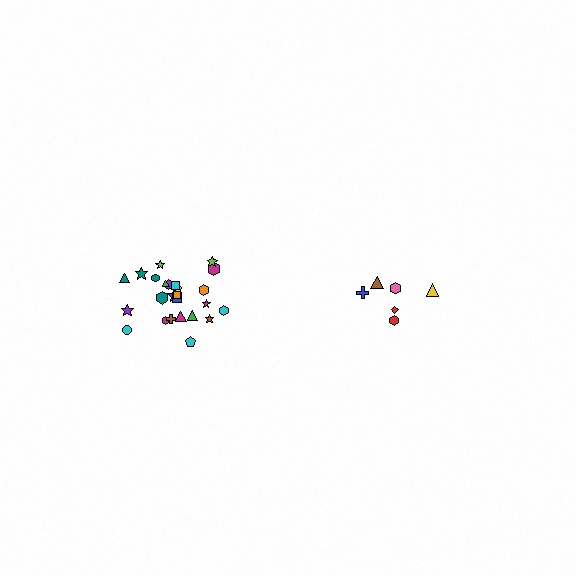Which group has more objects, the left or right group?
The left group.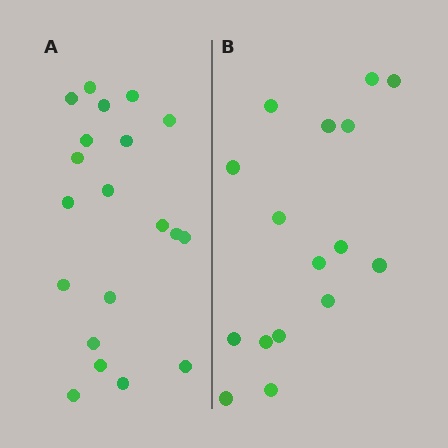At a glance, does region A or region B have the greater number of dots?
Region A (the left region) has more dots.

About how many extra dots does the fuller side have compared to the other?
Region A has about 4 more dots than region B.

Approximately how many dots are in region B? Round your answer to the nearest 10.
About 20 dots. (The exact count is 16, which rounds to 20.)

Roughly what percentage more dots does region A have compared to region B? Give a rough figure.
About 25% more.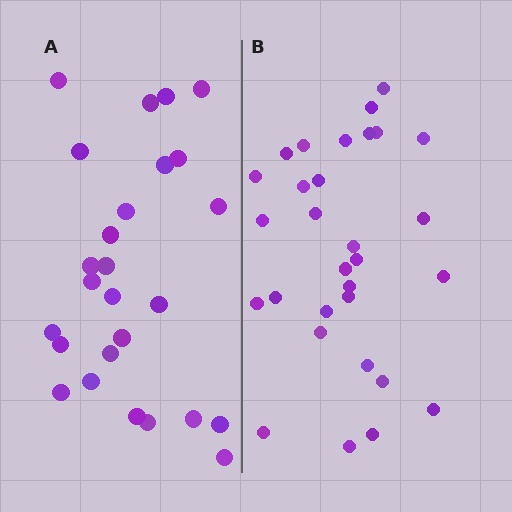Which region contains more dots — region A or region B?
Region B (the right region) has more dots.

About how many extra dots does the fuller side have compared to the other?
Region B has about 4 more dots than region A.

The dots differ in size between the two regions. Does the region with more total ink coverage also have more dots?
No. Region A has more total ink coverage because its dots are larger, but region B actually contains more individual dots. Total area can be misleading — the number of items is what matters here.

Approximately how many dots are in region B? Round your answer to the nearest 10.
About 30 dots.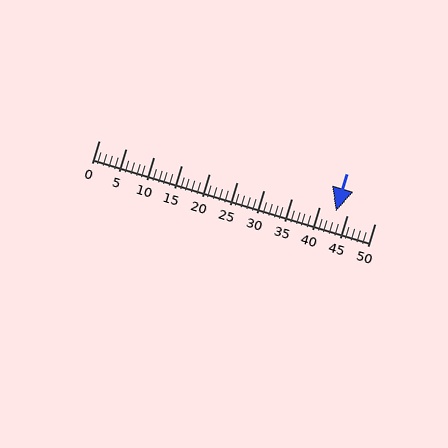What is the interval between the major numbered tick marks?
The major tick marks are spaced 5 units apart.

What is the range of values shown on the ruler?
The ruler shows values from 0 to 50.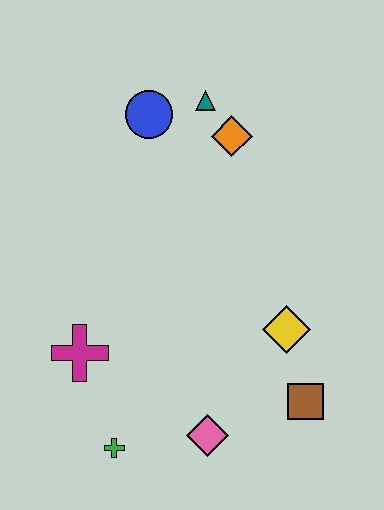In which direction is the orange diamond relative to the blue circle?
The orange diamond is to the right of the blue circle.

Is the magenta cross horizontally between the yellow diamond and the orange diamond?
No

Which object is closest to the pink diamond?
The green cross is closest to the pink diamond.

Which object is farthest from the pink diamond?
The teal triangle is farthest from the pink diamond.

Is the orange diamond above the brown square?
Yes